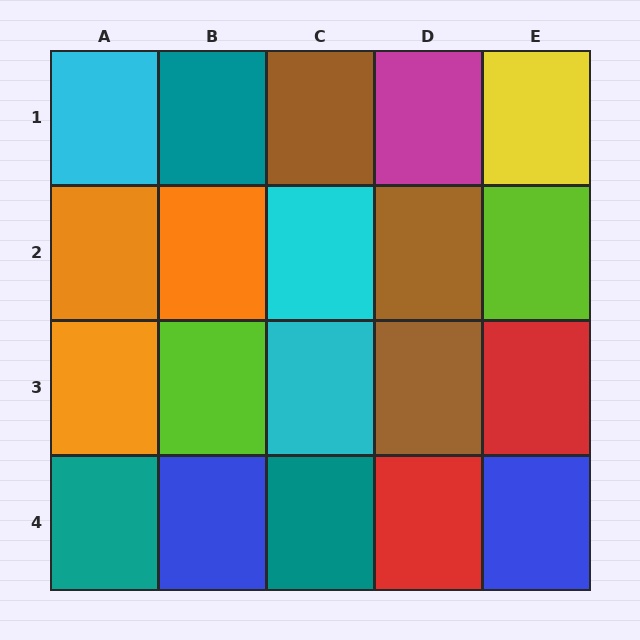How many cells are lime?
2 cells are lime.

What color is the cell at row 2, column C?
Cyan.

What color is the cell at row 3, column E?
Red.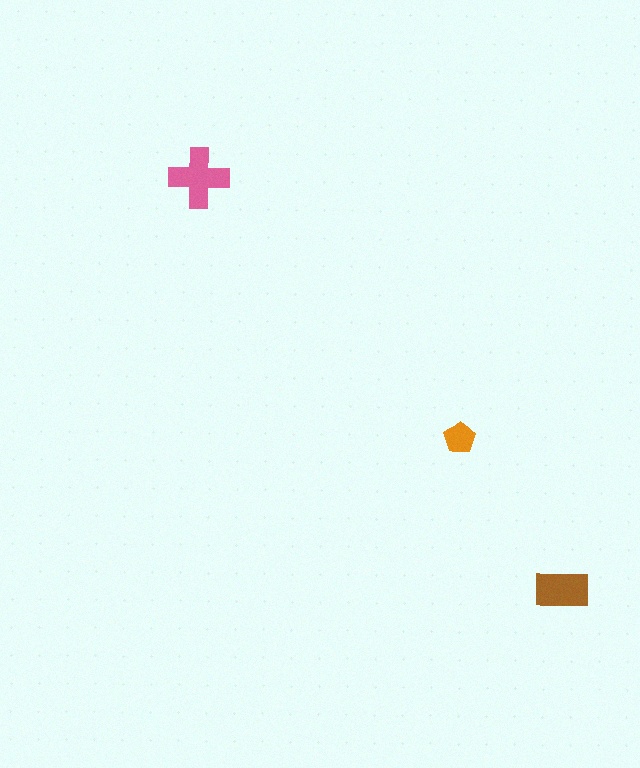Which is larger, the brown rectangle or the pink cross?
The pink cross.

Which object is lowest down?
The brown rectangle is bottommost.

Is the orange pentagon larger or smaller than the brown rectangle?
Smaller.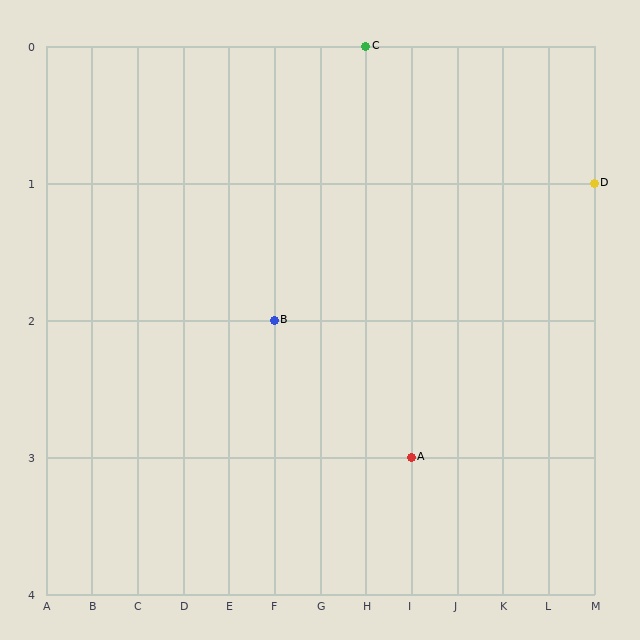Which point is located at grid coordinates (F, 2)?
Point B is at (F, 2).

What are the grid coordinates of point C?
Point C is at grid coordinates (H, 0).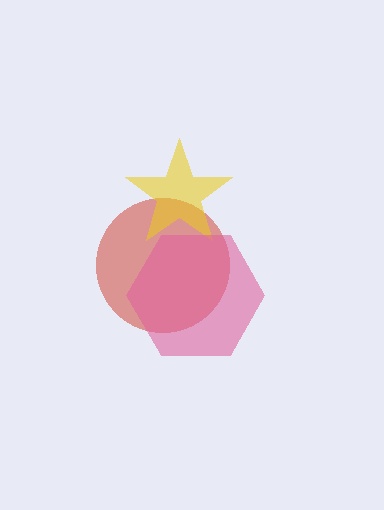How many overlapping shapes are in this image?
There are 3 overlapping shapes in the image.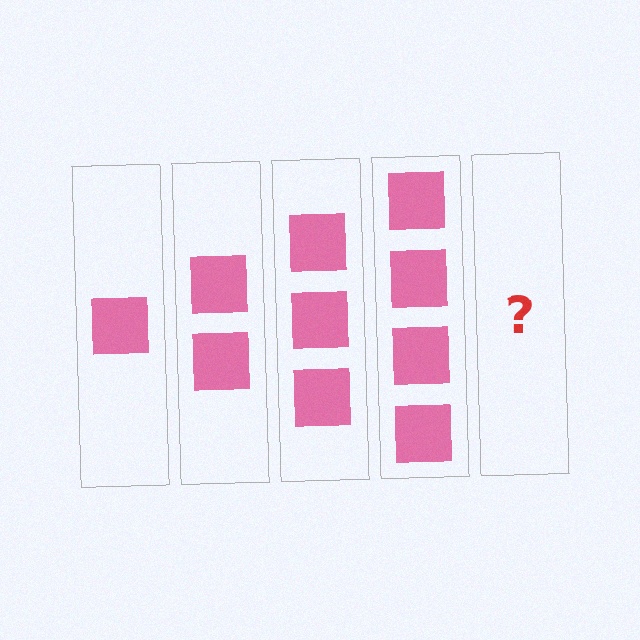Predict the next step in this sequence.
The next step is 5 squares.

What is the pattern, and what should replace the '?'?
The pattern is that each step adds one more square. The '?' should be 5 squares.